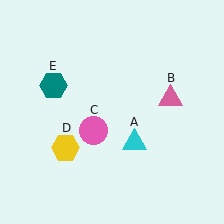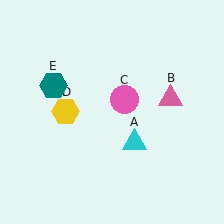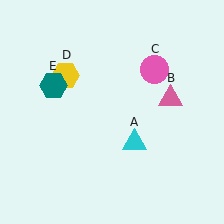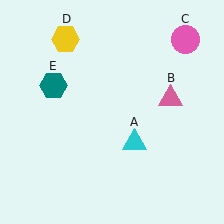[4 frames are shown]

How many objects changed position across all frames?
2 objects changed position: pink circle (object C), yellow hexagon (object D).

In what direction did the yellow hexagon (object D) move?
The yellow hexagon (object D) moved up.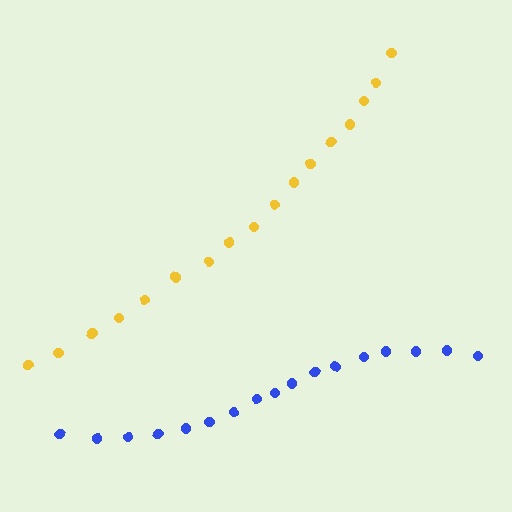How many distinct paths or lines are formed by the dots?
There are 2 distinct paths.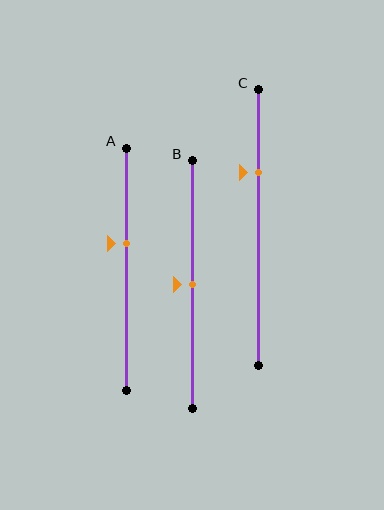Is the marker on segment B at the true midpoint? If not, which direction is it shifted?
Yes, the marker on segment B is at the true midpoint.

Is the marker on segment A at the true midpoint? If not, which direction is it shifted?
No, the marker on segment A is shifted upward by about 11% of the segment length.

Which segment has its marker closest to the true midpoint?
Segment B has its marker closest to the true midpoint.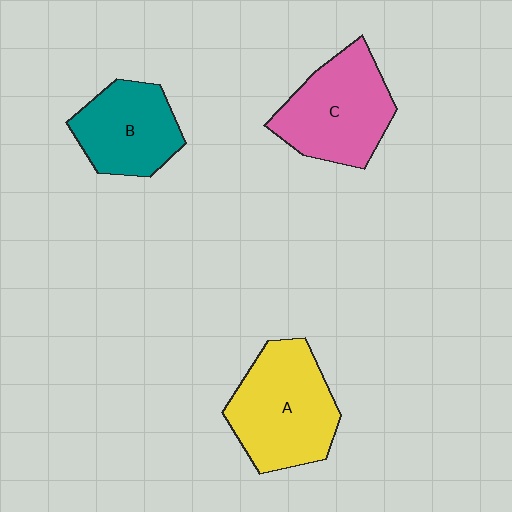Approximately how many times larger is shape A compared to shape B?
Approximately 1.3 times.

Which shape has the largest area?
Shape A (yellow).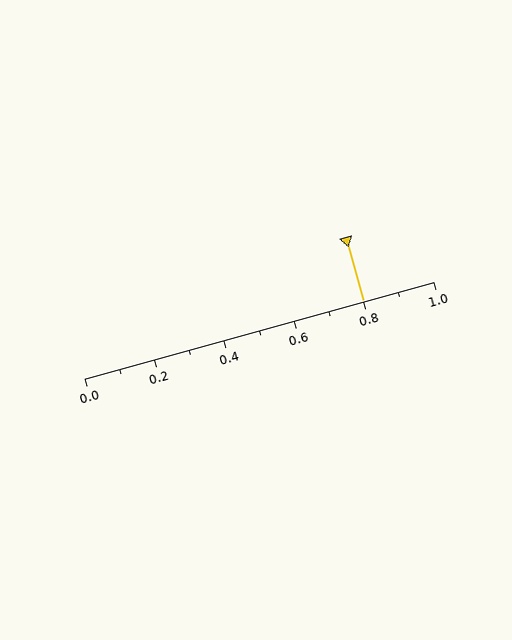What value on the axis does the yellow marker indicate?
The marker indicates approximately 0.8.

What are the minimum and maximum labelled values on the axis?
The axis runs from 0.0 to 1.0.